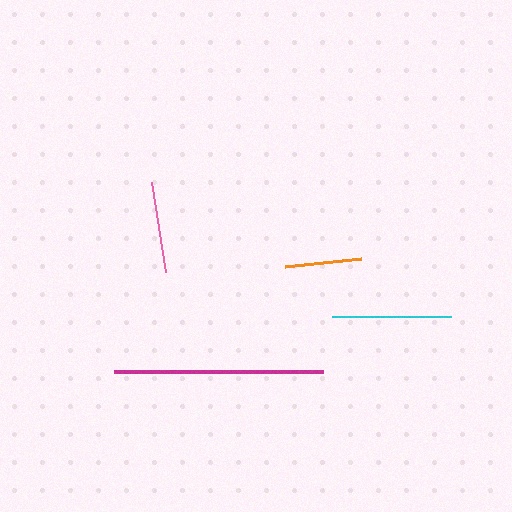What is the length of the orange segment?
The orange segment is approximately 76 pixels long.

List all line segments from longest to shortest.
From longest to shortest: magenta, cyan, pink, orange.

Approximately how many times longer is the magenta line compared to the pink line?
The magenta line is approximately 2.3 times the length of the pink line.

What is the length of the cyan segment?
The cyan segment is approximately 119 pixels long.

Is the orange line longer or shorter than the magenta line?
The magenta line is longer than the orange line.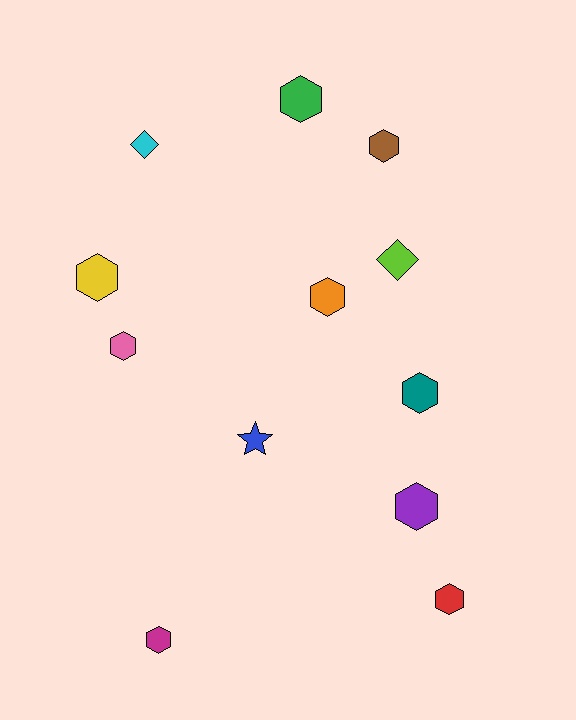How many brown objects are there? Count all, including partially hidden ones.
There is 1 brown object.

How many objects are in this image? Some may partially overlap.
There are 12 objects.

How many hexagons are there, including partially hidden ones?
There are 9 hexagons.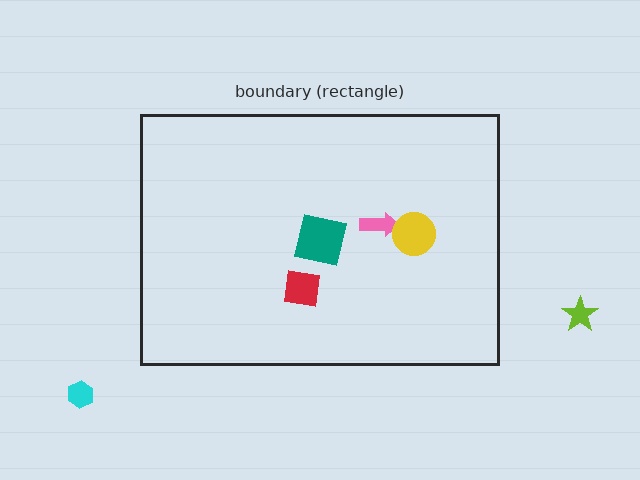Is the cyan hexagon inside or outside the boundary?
Outside.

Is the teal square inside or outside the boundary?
Inside.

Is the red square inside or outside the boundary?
Inside.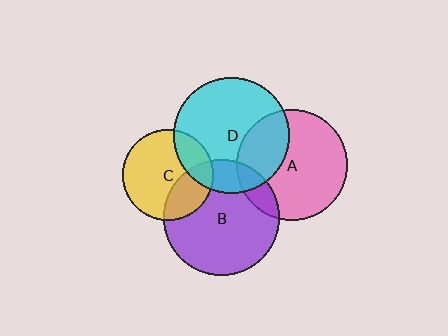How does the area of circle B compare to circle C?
Approximately 1.6 times.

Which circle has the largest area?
Circle B (purple).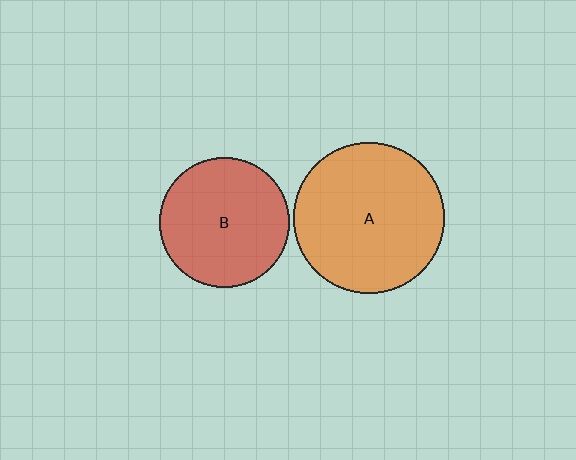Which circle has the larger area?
Circle A (orange).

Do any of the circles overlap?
No, none of the circles overlap.